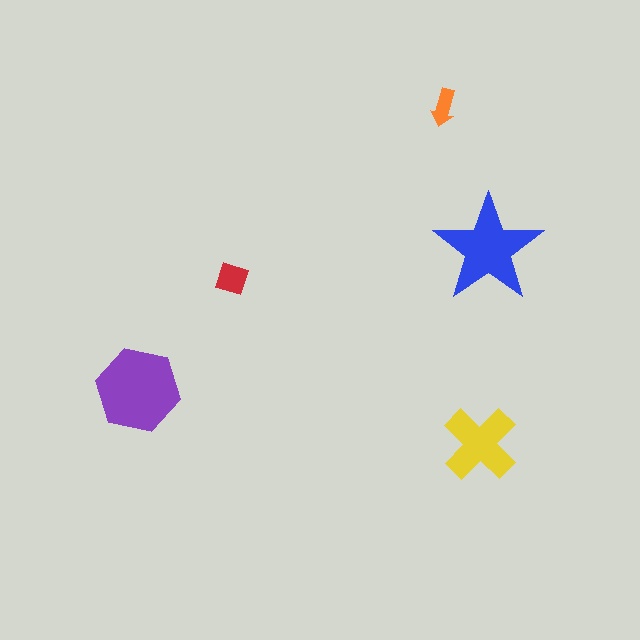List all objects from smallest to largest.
The orange arrow, the red square, the yellow cross, the blue star, the purple hexagon.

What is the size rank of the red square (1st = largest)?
4th.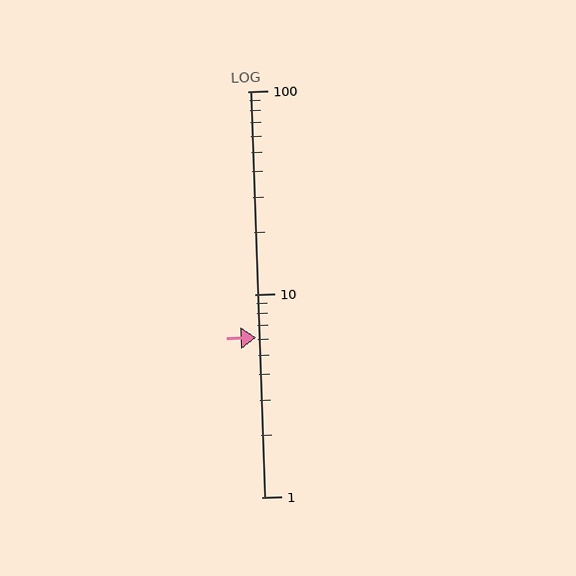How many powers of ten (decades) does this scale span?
The scale spans 2 decades, from 1 to 100.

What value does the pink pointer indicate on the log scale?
The pointer indicates approximately 6.1.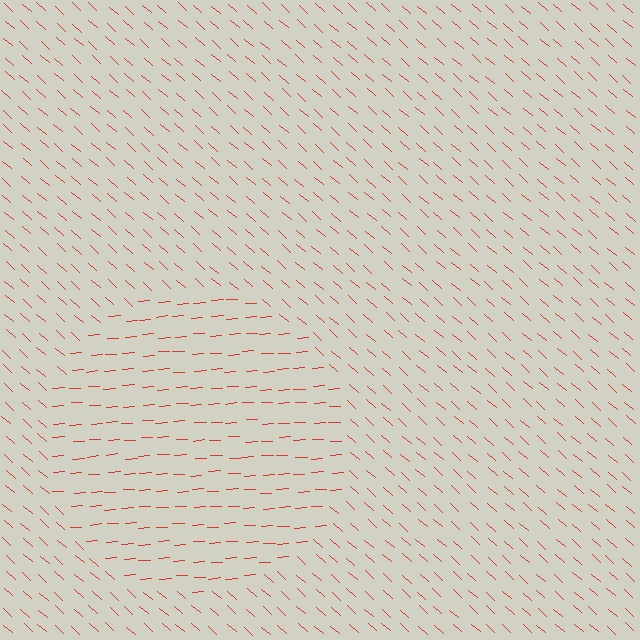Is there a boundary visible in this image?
Yes, there is a texture boundary formed by a change in line orientation.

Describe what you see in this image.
The image is filled with small red line segments. A circle region in the image has lines oriented differently from the surrounding lines, creating a visible texture boundary.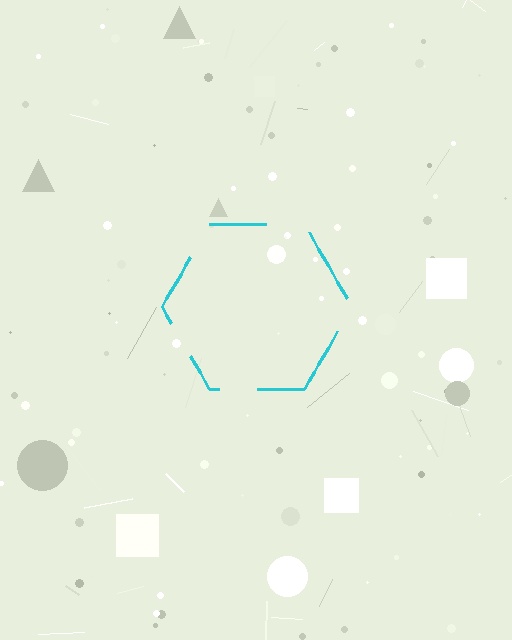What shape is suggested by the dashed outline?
The dashed outline suggests a hexagon.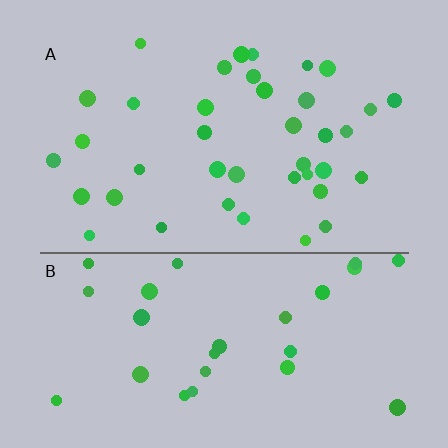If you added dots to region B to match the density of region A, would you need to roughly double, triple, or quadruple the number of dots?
Approximately double.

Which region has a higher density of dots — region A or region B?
A (the top).